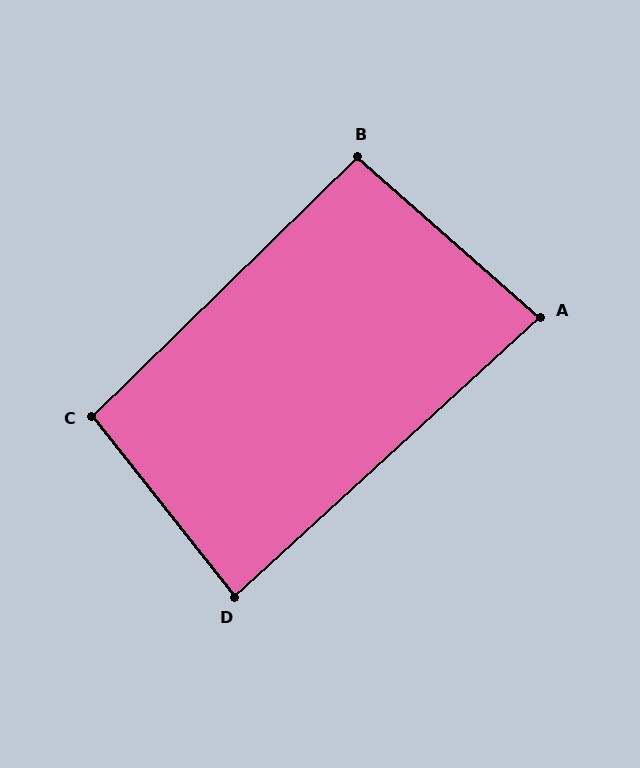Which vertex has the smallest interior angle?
A, at approximately 84 degrees.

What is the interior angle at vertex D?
Approximately 86 degrees (approximately right).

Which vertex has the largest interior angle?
C, at approximately 96 degrees.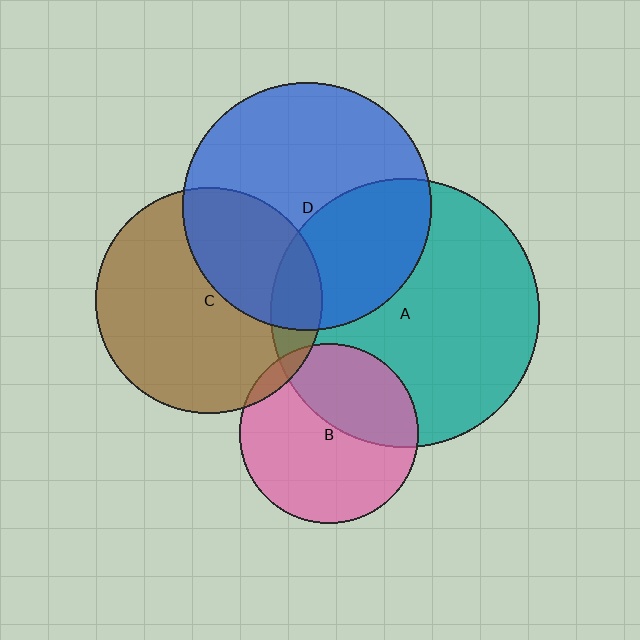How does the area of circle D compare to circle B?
Approximately 1.9 times.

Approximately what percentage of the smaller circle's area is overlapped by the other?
Approximately 40%.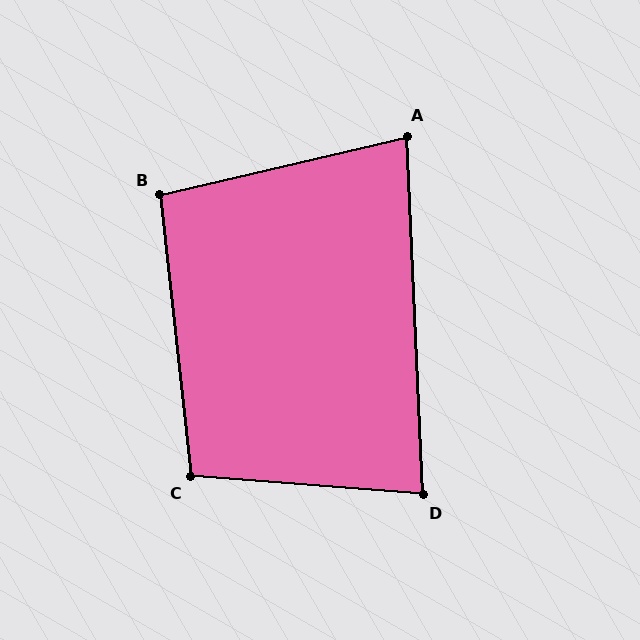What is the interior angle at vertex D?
Approximately 83 degrees (acute).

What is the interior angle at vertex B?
Approximately 97 degrees (obtuse).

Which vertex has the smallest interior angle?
A, at approximately 79 degrees.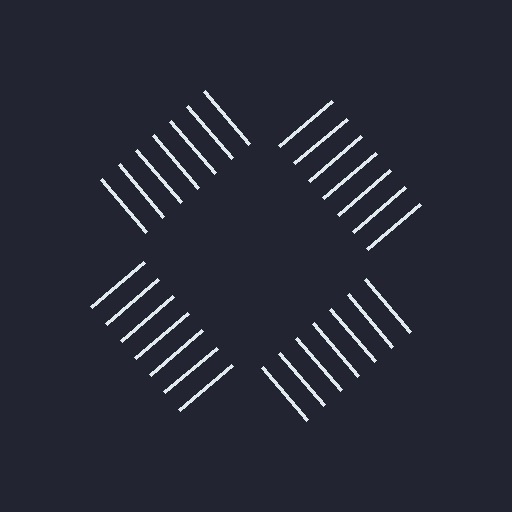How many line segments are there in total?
28 — 7 along each of the 4 edges.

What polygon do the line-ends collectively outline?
An illusory square — the line segments terminate on its edges but no continuous stroke is drawn.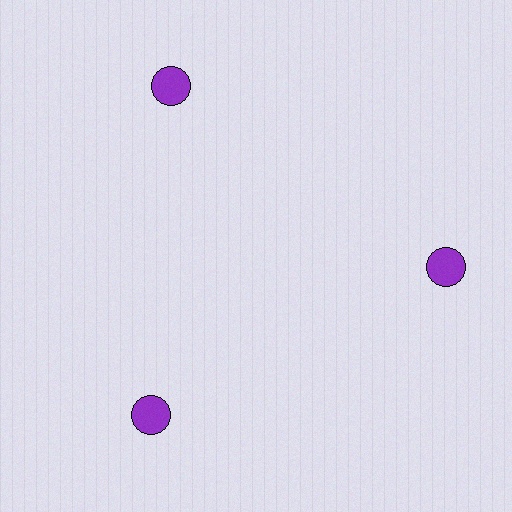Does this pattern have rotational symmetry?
Yes, this pattern has 3-fold rotational symmetry. It looks the same after rotating 120 degrees around the center.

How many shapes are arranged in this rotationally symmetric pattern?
There are 3 shapes, arranged in 3 groups of 1.